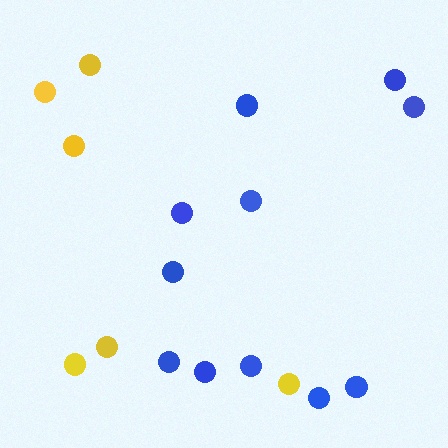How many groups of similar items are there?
There are 2 groups: one group of yellow circles (6) and one group of blue circles (11).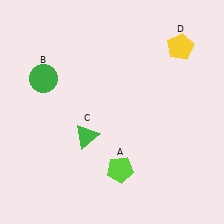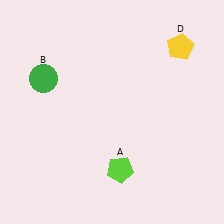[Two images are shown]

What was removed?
The green triangle (C) was removed in Image 2.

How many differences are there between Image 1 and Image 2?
There is 1 difference between the two images.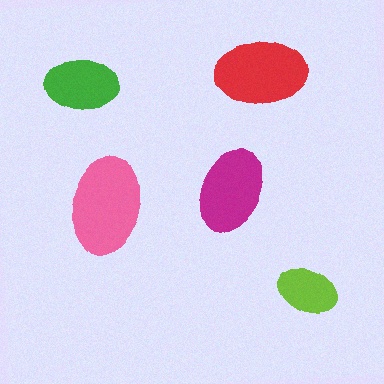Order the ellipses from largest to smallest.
the pink one, the red one, the magenta one, the green one, the lime one.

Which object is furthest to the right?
The lime ellipse is rightmost.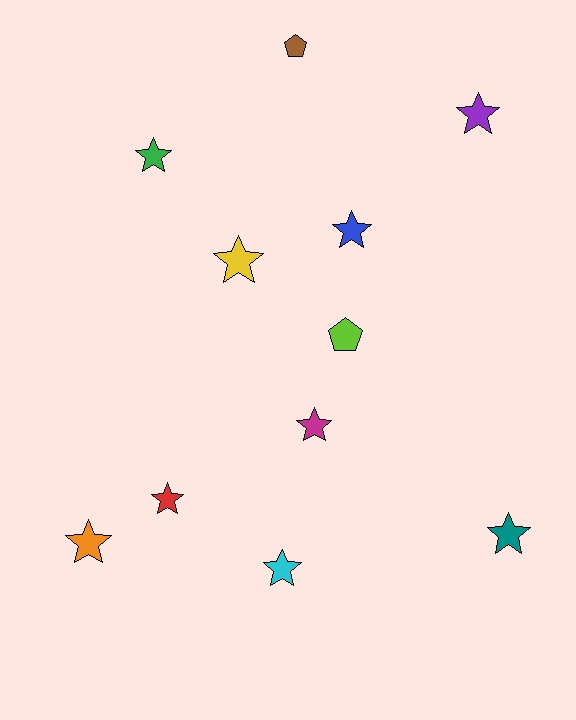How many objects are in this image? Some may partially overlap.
There are 11 objects.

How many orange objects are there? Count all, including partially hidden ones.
There is 1 orange object.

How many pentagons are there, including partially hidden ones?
There are 2 pentagons.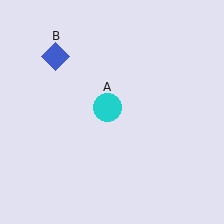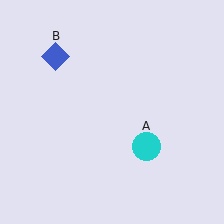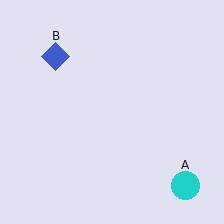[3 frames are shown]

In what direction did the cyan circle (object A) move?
The cyan circle (object A) moved down and to the right.